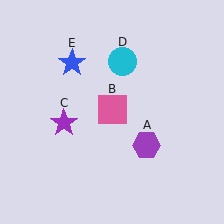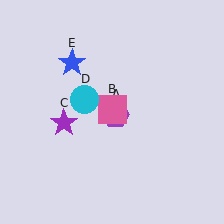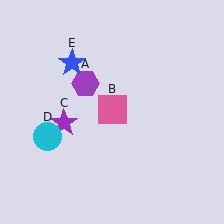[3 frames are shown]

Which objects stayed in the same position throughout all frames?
Pink square (object B) and purple star (object C) and blue star (object E) remained stationary.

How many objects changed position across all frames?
2 objects changed position: purple hexagon (object A), cyan circle (object D).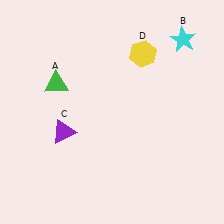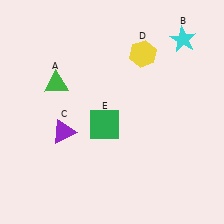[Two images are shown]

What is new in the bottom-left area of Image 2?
A green square (E) was added in the bottom-left area of Image 2.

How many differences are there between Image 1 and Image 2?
There is 1 difference between the two images.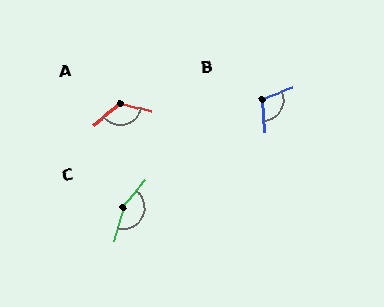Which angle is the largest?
C, at approximately 154 degrees.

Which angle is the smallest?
B, at approximately 104 degrees.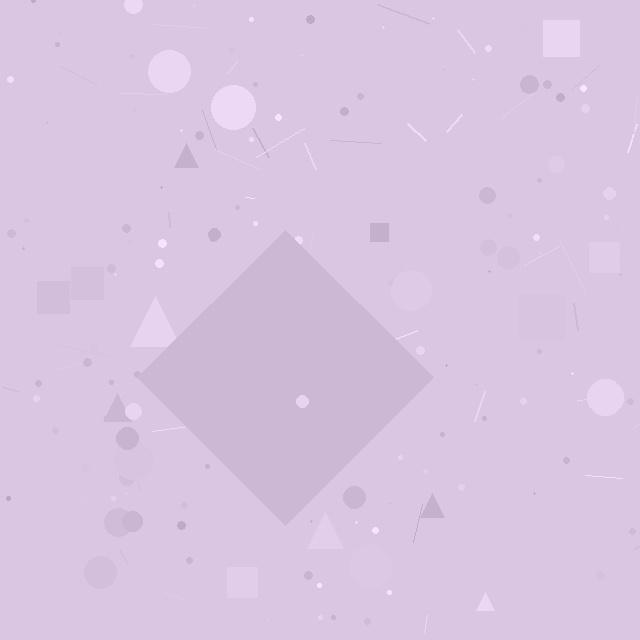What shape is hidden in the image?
A diamond is hidden in the image.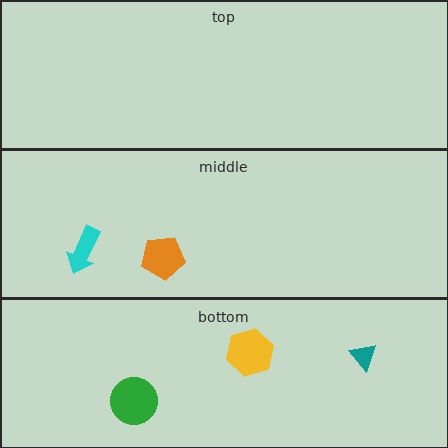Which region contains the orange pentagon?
The middle region.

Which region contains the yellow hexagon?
The bottom region.